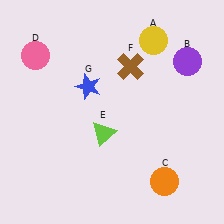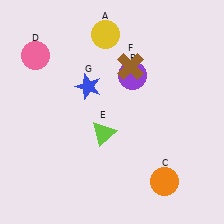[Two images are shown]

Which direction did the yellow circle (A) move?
The yellow circle (A) moved left.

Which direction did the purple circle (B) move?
The purple circle (B) moved left.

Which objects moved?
The objects that moved are: the yellow circle (A), the purple circle (B).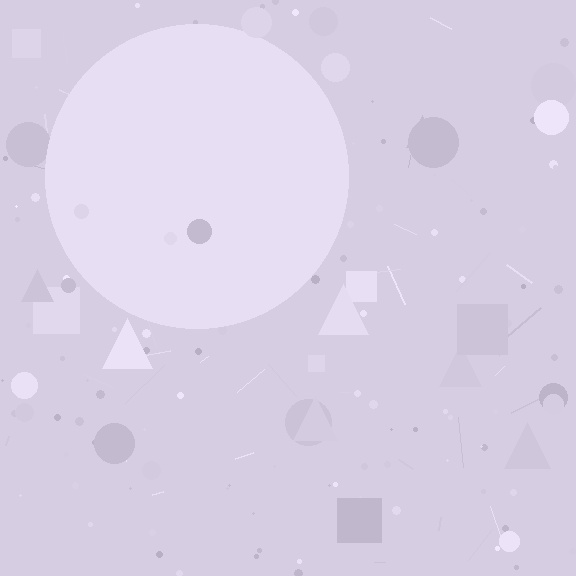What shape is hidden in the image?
A circle is hidden in the image.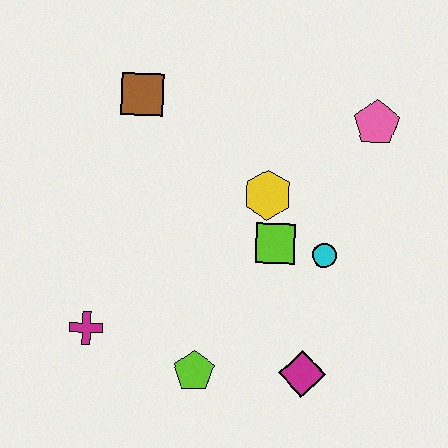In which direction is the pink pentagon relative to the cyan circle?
The pink pentagon is above the cyan circle.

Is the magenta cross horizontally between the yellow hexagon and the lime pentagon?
No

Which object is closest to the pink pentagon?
The yellow hexagon is closest to the pink pentagon.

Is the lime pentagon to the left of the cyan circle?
Yes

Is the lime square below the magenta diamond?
No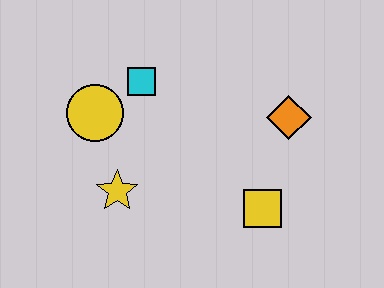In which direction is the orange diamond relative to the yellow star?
The orange diamond is to the right of the yellow star.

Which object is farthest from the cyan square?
The yellow square is farthest from the cyan square.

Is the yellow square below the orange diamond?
Yes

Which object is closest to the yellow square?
The orange diamond is closest to the yellow square.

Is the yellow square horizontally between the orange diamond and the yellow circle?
Yes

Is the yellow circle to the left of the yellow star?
Yes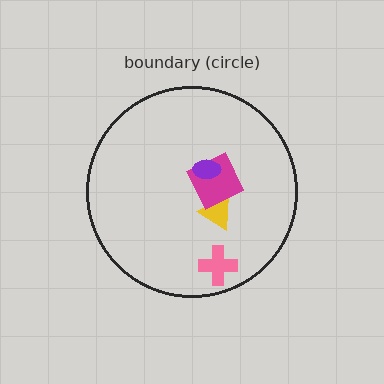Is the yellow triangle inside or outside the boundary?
Inside.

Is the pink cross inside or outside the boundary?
Inside.